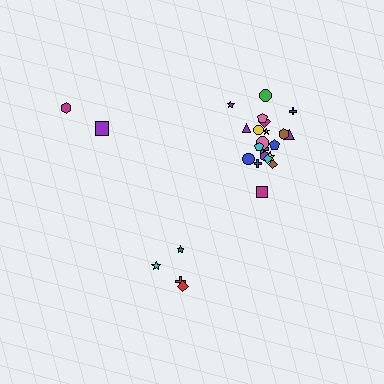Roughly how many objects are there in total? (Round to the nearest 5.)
Roughly 30 objects in total.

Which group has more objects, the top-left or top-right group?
The top-right group.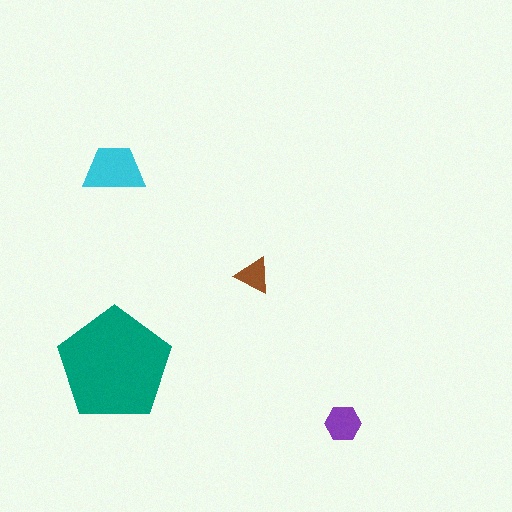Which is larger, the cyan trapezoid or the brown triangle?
The cyan trapezoid.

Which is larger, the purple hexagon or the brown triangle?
The purple hexagon.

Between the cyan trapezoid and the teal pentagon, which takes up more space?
The teal pentagon.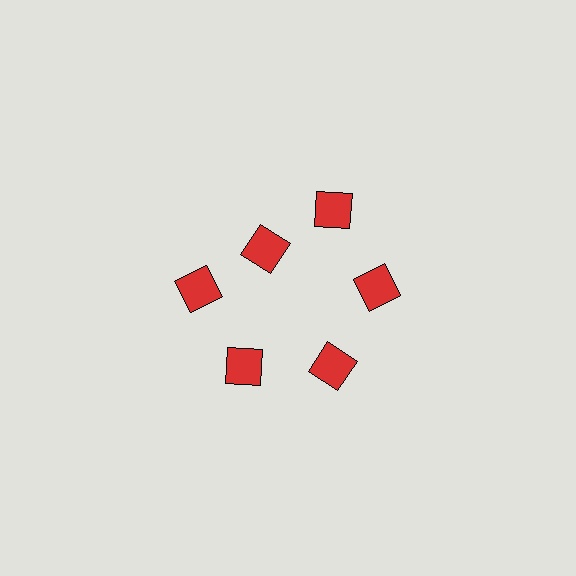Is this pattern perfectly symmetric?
No. The 6 red squares are arranged in a ring, but one element near the 11 o'clock position is pulled inward toward the center, breaking the 6-fold rotational symmetry.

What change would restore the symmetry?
The symmetry would be restored by moving it outward, back onto the ring so that all 6 squares sit at equal angles and equal distance from the center.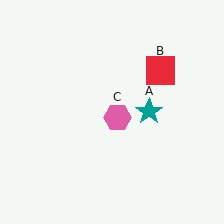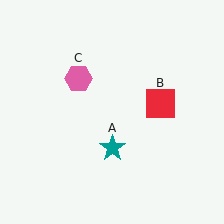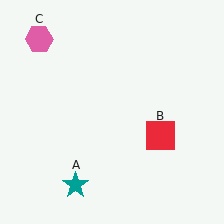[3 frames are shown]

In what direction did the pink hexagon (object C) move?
The pink hexagon (object C) moved up and to the left.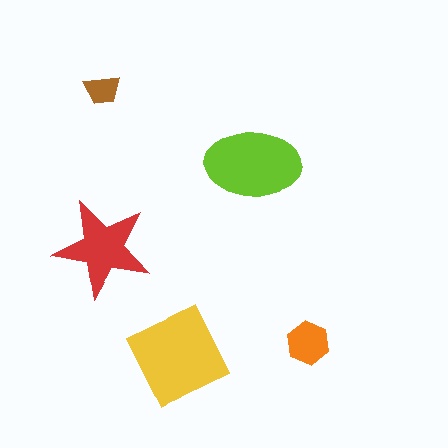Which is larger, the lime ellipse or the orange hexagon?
The lime ellipse.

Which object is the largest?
The yellow diamond.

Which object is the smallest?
The brown trapezoid.